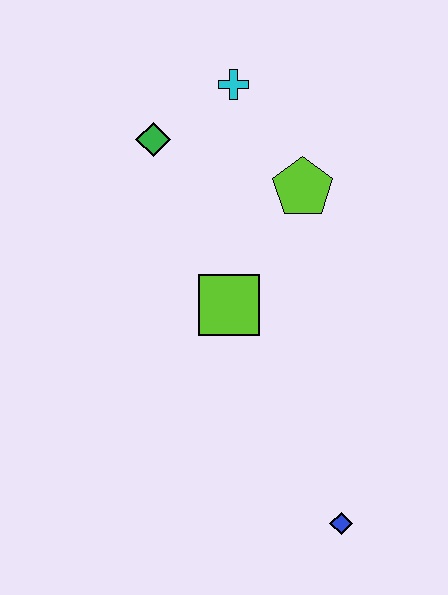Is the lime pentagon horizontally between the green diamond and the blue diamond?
Yes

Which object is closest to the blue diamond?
The lime square is closest to the blue diamond.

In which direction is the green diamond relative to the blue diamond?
The green diamond is above the blue diamond.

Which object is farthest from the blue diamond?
The cyan cross is farthest from the blue diamond.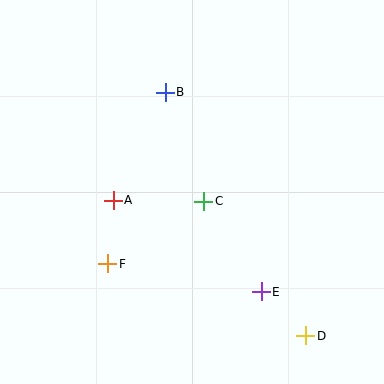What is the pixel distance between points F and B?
The distance between F and B is 181 pixels.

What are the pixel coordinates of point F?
Point F is at (108, 264).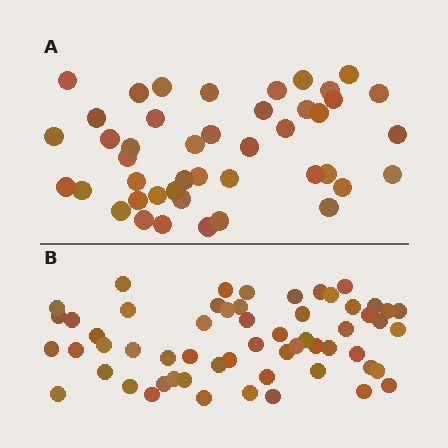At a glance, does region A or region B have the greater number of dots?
Region B (the bottom region) has more dots.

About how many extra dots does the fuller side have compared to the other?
Region B has approximately 15 more dots than region A.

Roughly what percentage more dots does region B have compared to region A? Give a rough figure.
About 30% more.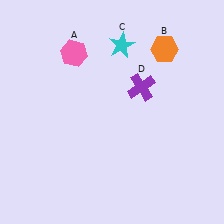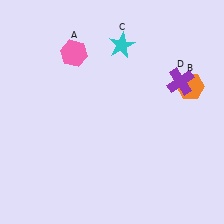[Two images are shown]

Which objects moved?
The objects that moved are: the orange hexagon (B), the purple cross (D).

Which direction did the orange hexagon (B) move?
The orange hexagon (B) moved down.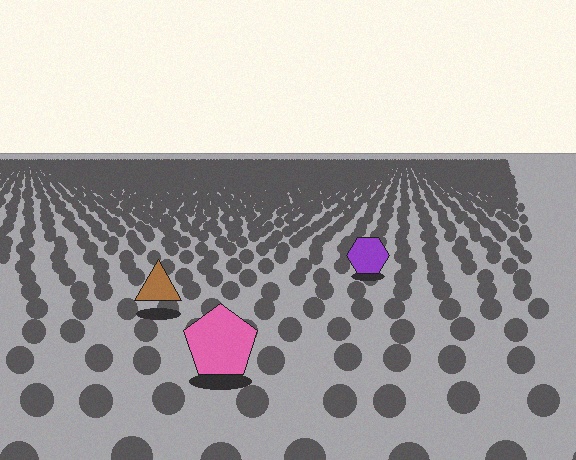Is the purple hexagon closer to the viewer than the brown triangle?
No. The brown triangle is closer — you can tell from the texture gradient: the ground texture is coarser near it.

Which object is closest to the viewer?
The pink pentagon is closest. The texture marks near it are larger and more spread out.